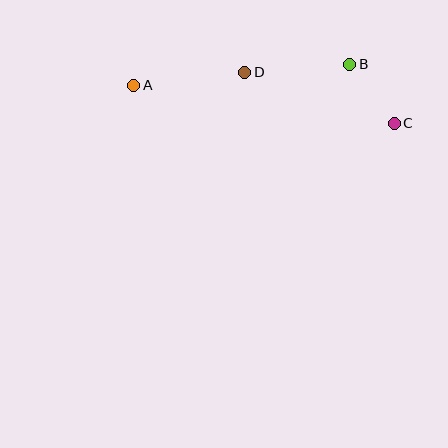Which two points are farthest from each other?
Points A and C are farthest from each other.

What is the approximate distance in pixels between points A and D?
The distance between A and D is approximately 112 pixels.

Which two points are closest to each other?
Points B and C are closest to each other.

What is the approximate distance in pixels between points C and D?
The distance between C and D is approximately 158 pixels.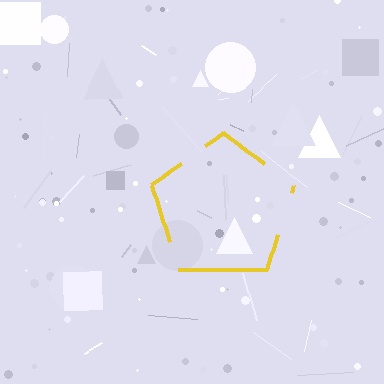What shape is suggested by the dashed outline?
The dashed outline suggests a pentagon.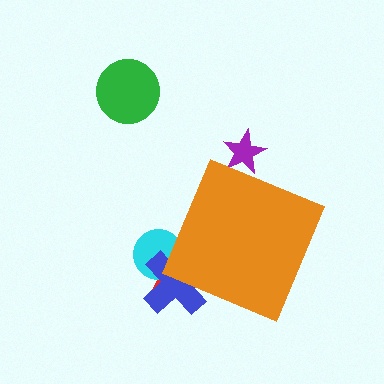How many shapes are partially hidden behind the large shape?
4 shapes are partially hidden.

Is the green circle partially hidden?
No, the green circle is fully visible.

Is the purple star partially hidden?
Yes, the purple star is partially hidden behind the orange diamond.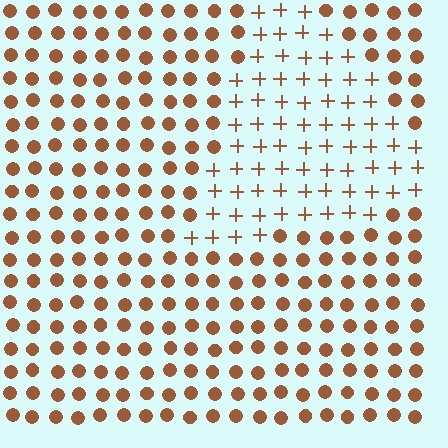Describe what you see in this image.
The image is filled with small brown elements arranged in a uniform grid. A triangle-shaped region contains plus signs, while the surrounding area contains circles. The boundary is defined purely by the change in element shape.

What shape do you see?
I see a triangle.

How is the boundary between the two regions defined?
The boundary is defined by a change in element shape: plus signs inside vs. circles outside. All elements share the same color and spacing.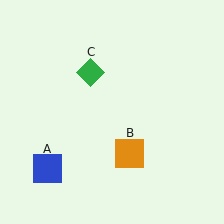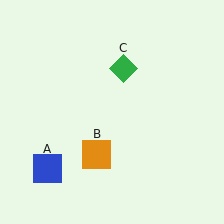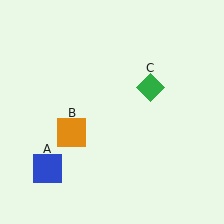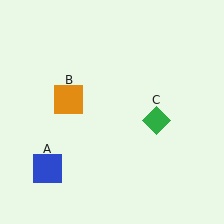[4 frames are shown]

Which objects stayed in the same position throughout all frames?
Blue square (object A) remained stationary.